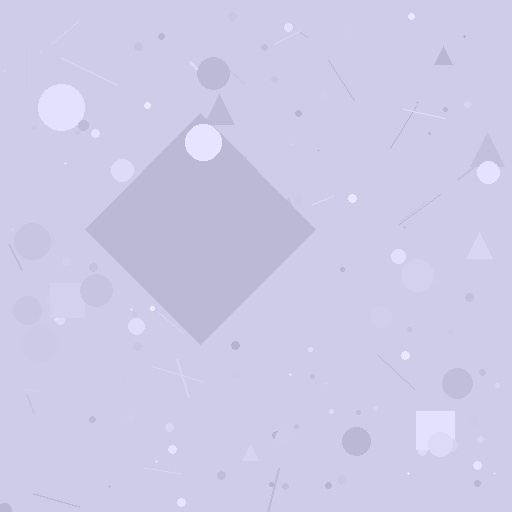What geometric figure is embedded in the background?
A diamond is embedded in the background.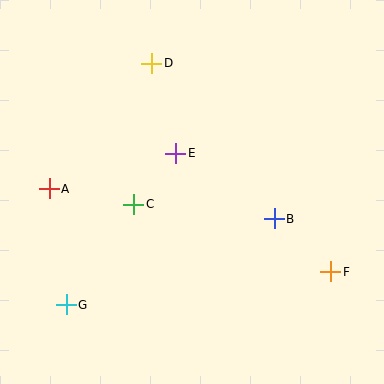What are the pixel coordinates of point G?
Point G is at (66, 305).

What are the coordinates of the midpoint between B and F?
The midpoint between B and F is at (303, 245).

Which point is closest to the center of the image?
Point E at (176, 153) is closest to the center.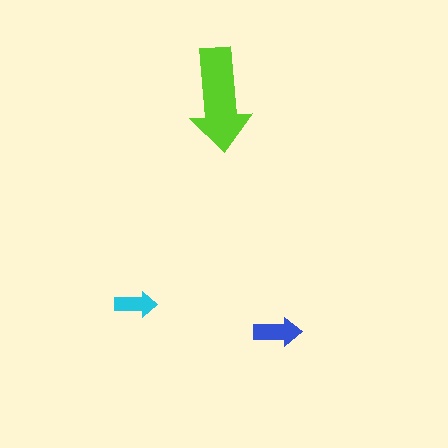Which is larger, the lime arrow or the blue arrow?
The lime one.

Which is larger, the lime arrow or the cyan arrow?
The lime one.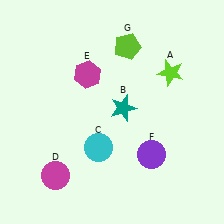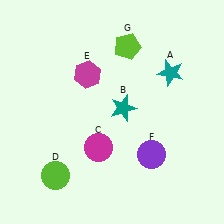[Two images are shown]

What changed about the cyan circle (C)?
In Image 1, C is cyan. In Image 2, it changed to magenta.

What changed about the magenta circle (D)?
In Image 1, D is magenta. In Image 2, it changed to lime.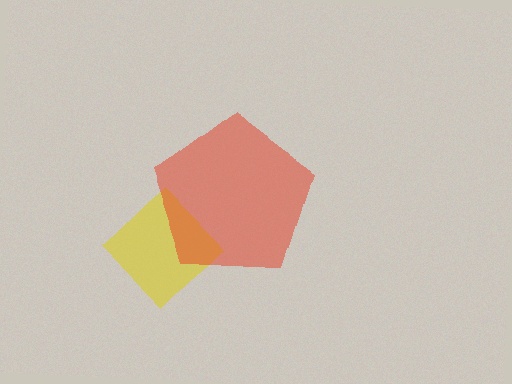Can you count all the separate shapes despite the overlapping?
Yes, there are 2 separate shapes.